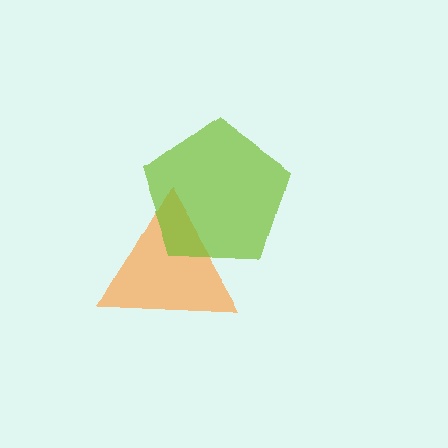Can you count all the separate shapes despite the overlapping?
Yes, there are 2 separate shapes.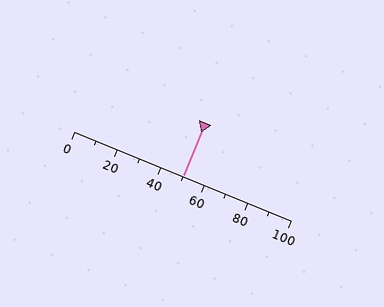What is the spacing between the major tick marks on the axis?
The major ticks are spaced 20 apart.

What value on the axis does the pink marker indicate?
The marker indicates approximately 50.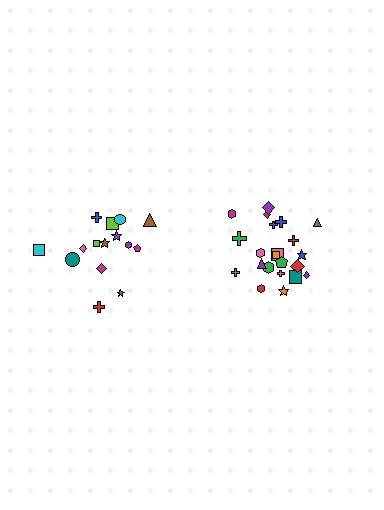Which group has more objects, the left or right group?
The right group.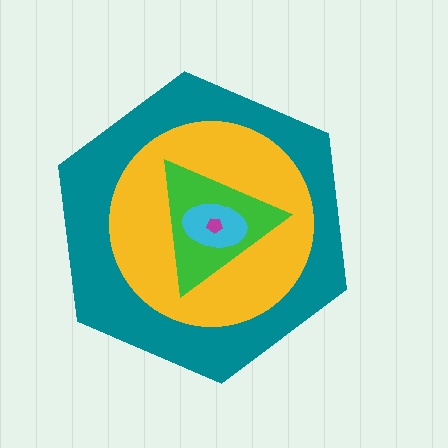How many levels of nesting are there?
5.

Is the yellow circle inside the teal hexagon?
Yes.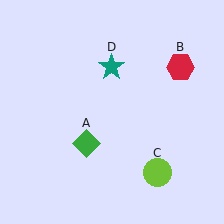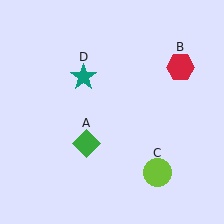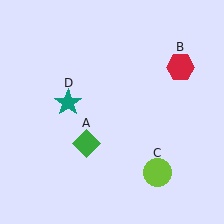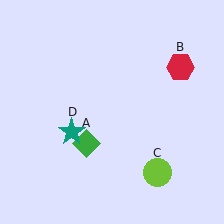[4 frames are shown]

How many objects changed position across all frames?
1 object changed position: teal star (object D).